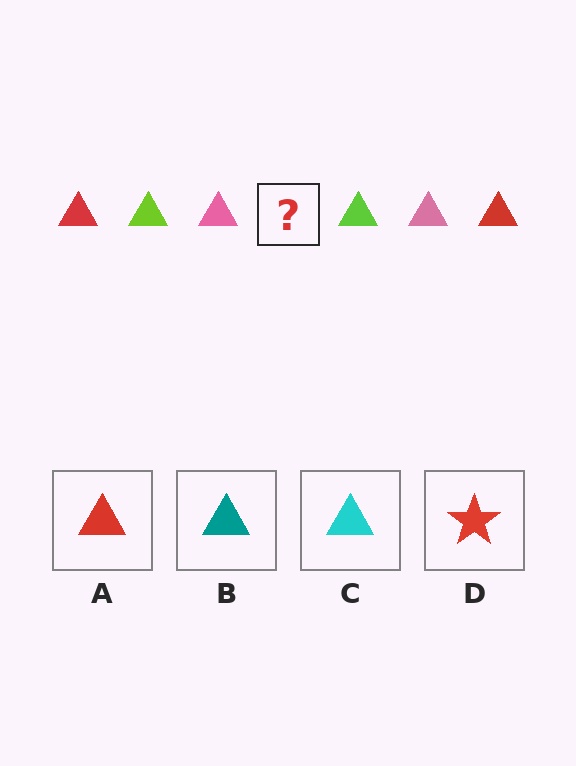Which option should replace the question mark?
Option A.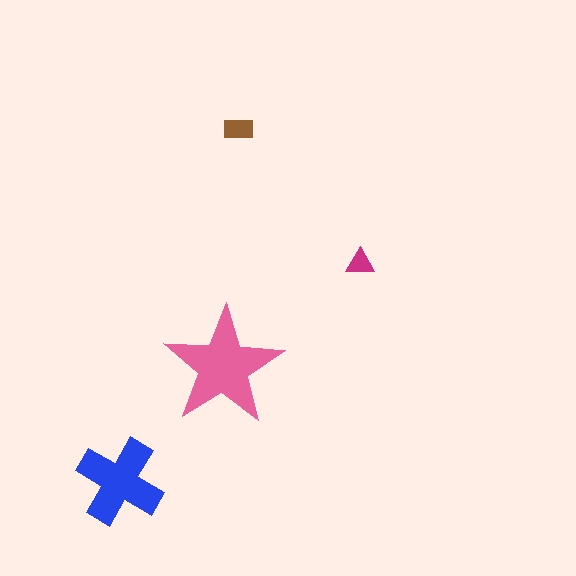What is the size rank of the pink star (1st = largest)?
1st.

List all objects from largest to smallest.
The pink star, the blue cross, the brown rectangle, the magenta triangle.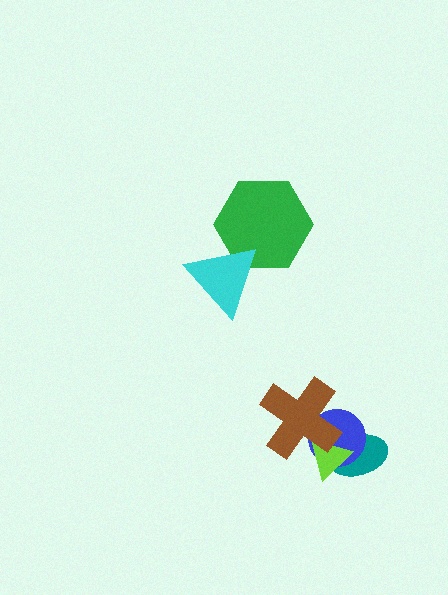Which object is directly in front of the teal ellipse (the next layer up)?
The blue circle is directly in front of the teal ellipse.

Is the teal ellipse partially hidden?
Yes, it is partially covered by another shape.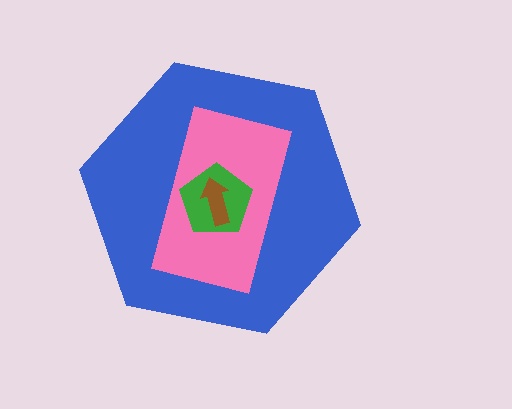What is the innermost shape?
The brown arrow.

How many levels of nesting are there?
4.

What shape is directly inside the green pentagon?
The brown arrow.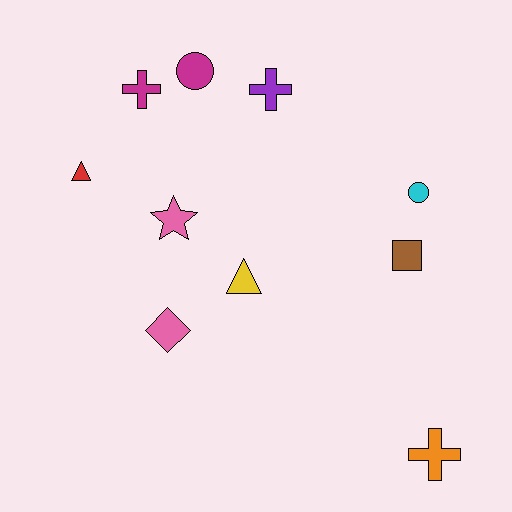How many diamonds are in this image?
There is 1 diamond.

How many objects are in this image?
There are 10 objects.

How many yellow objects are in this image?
There is 1 yellow object.